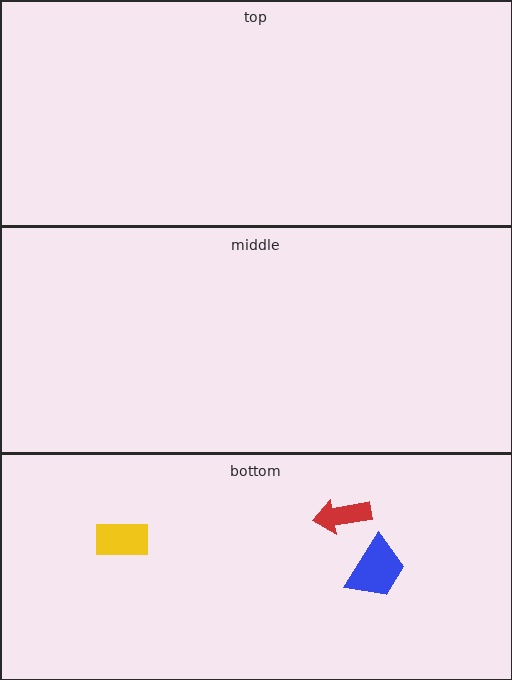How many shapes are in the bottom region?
3.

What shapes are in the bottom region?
The red arrow, the yellow rectangle, the blue trapezoid.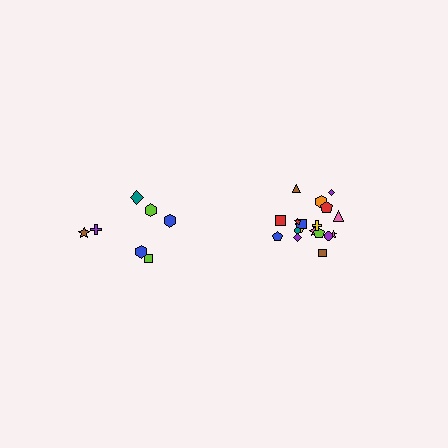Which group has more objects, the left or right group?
The right group.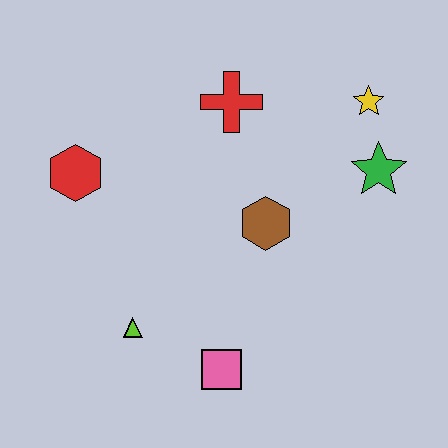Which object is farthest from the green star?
The red hexagon is farthest from the green star.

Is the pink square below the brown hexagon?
Yes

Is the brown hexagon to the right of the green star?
No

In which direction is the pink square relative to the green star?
The pink square is below the green star.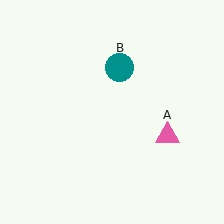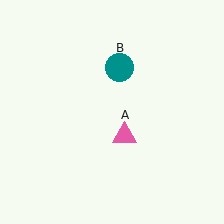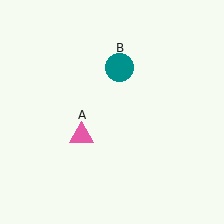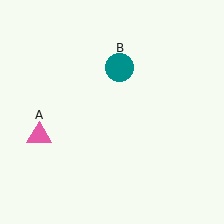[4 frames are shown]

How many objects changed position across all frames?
1 object changed position: pink triangle (object A).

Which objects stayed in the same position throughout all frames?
Teal circle (object B) remained stationary.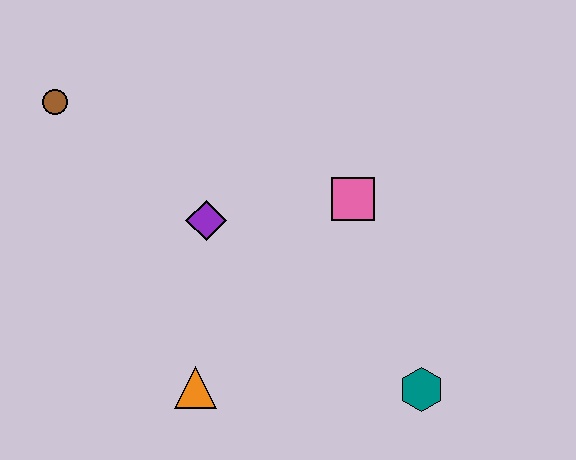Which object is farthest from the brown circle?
The teal hexagon is farthest from the brown circle.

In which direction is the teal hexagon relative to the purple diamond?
The teal hexagon is to the right of the purple diamond.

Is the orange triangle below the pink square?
Yes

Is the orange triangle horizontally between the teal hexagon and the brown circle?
Yes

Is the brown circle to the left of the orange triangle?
Yes